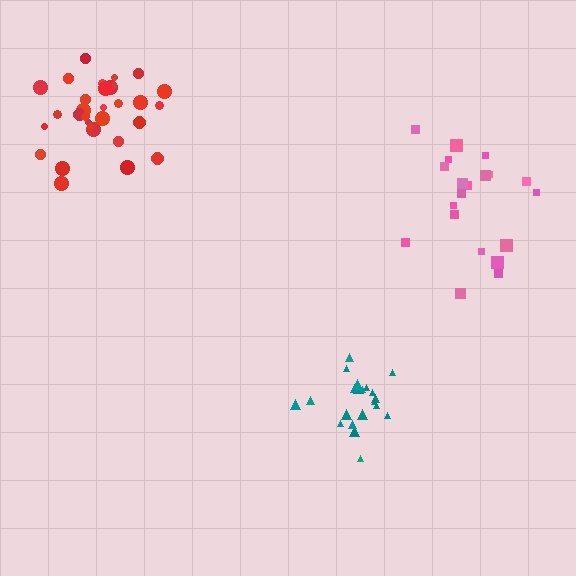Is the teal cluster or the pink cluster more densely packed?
Teal.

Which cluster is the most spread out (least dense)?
Pink.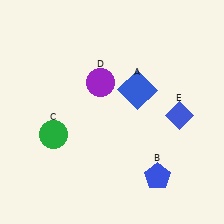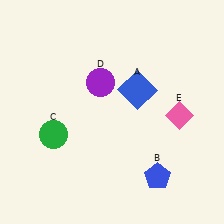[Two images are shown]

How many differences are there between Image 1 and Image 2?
There is 1 difference between the two images.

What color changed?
The diamond (E) changed from blue in Image 1 to pink in Image 2.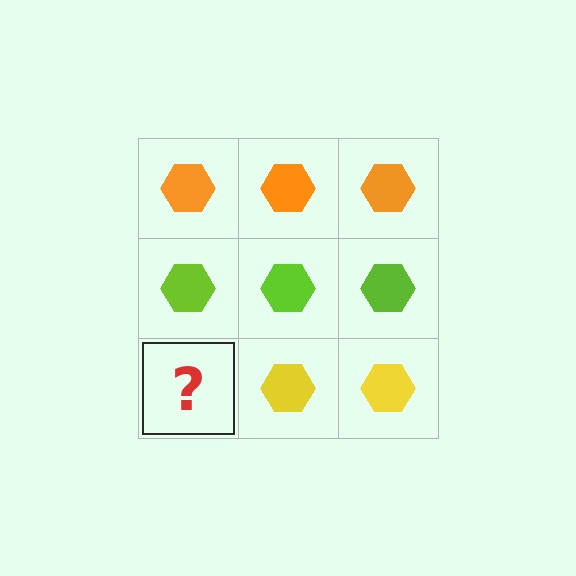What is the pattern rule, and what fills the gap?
The rule is that each row has a consistent color. The gap should be filled with a yellow hexagon.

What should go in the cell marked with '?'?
The missing cell should contain a yellow hexagon.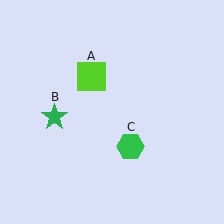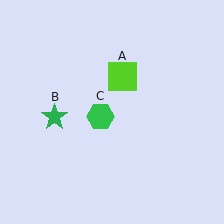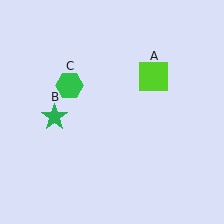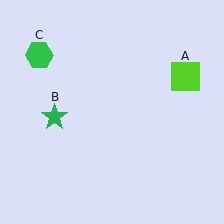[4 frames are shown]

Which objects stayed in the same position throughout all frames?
Green star (object B) remained stationary.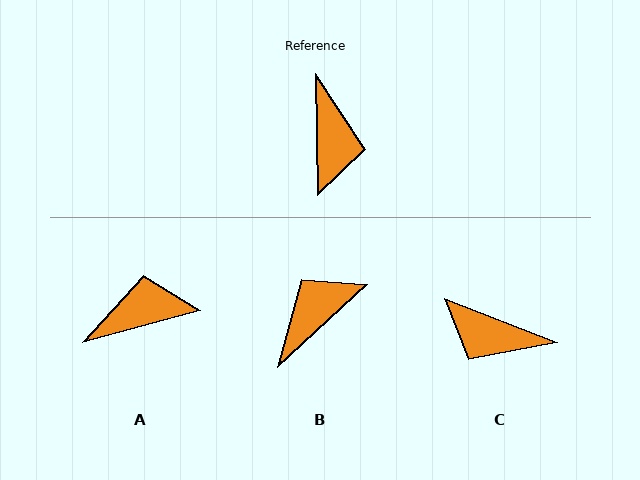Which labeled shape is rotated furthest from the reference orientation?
B, about 131 degrees away.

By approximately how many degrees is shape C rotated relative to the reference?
Approximately 112 degrees clockwise.